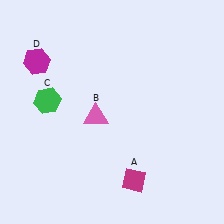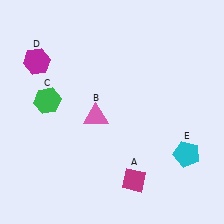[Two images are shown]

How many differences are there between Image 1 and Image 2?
There is 1 difference between the two images.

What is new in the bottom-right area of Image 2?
A cyan pentagon (E) was added in the bottom-right area of Image 2.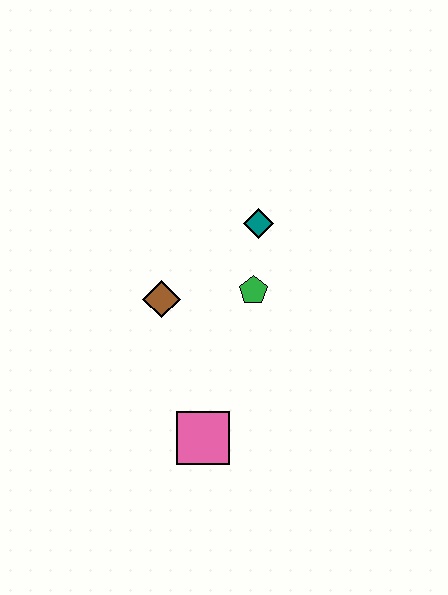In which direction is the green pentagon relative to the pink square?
The green pentagon is above the pink square.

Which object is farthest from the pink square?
The teal diamond is farthest from the pink square.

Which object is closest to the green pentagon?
The teal diamond is closest to the green pentagon.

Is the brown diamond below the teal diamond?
Yes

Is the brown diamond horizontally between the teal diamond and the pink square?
No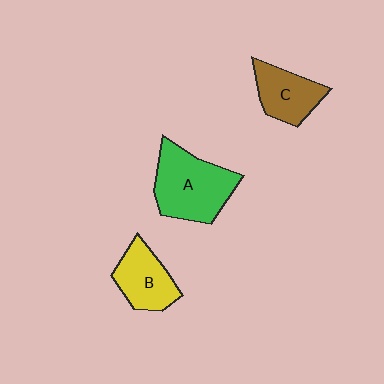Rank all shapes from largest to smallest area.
From largest to smallest: A (green), B (yellow), C (brown).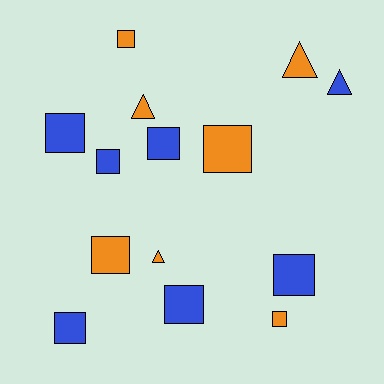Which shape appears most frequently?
Square, with 10 objects.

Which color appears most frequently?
Orange, with 7 objects.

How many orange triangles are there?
There are 3 orange triangles.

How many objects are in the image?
There are 14 objects.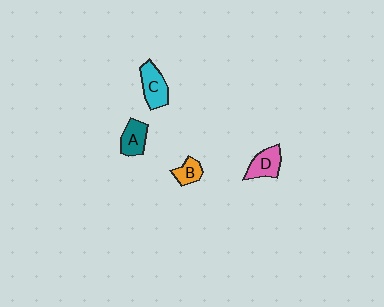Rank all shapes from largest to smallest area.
From largest to smallest: C (cyan), D (pink), A (teal), B (orange).